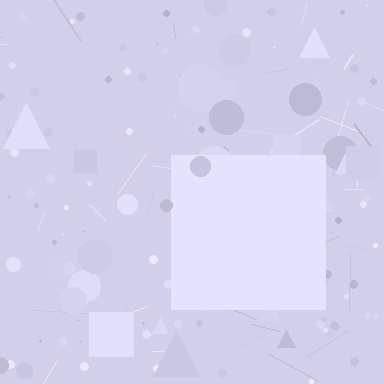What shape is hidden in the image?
A square is hidden in the image.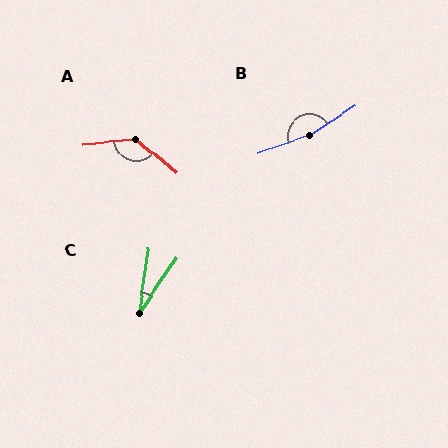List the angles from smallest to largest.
C (26°), A (135°), B (166°).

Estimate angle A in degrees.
Approximately 135 degrees.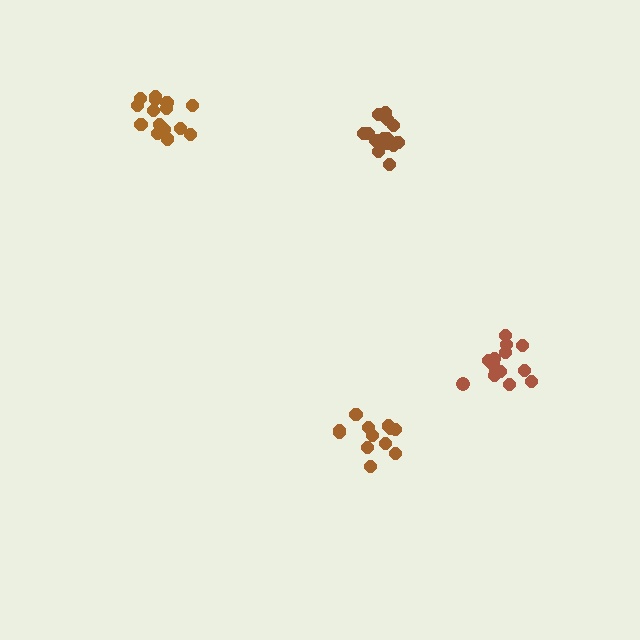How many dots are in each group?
Group 1: 15 dots, Group 2: 12 dots, Group 3: 15 dots, Group 4: 16 dots (58 total).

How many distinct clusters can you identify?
There are 4 distinct clusters.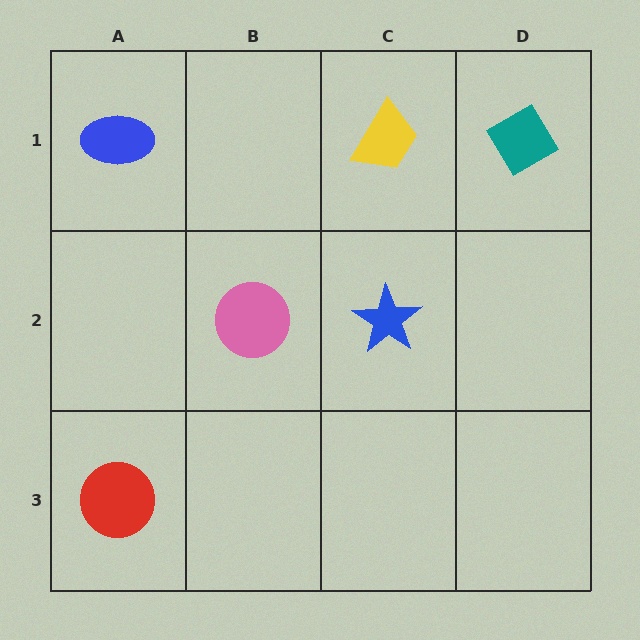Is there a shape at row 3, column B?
No, that cell is empty.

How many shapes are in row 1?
3 shapes.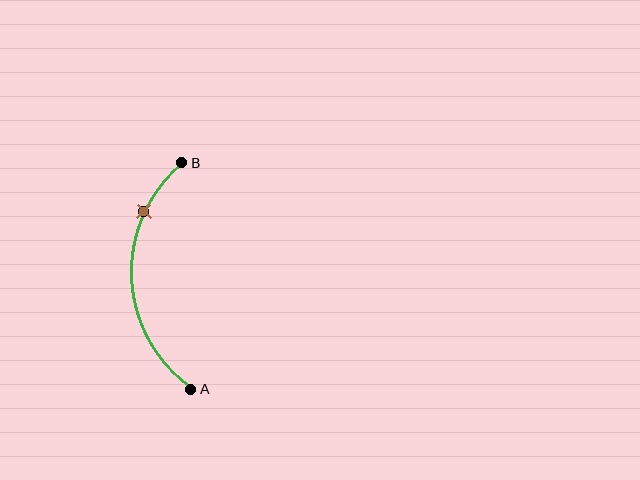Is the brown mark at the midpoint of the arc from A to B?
No. The brown mark lies on the arc but is closer to endpoint B. The arc midpoint would be at the point on the curve equidistant along the arc from both A and B.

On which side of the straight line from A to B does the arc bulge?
The arc bulges to the left of the straight line connecting A and B.